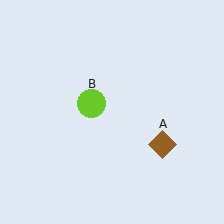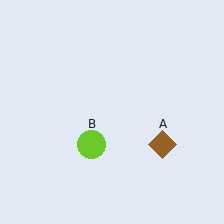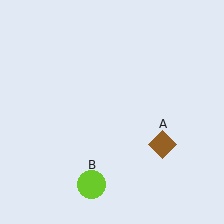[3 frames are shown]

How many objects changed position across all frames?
1 object changed position: lime circle (object B).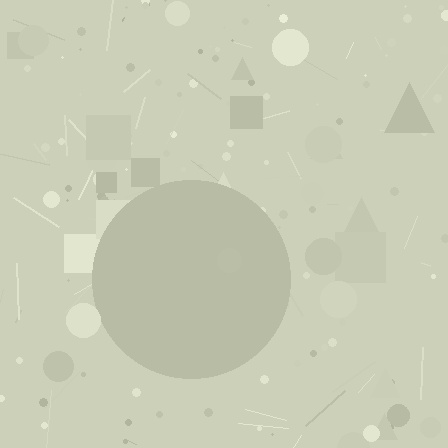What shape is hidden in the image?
A circle is hidden in the image.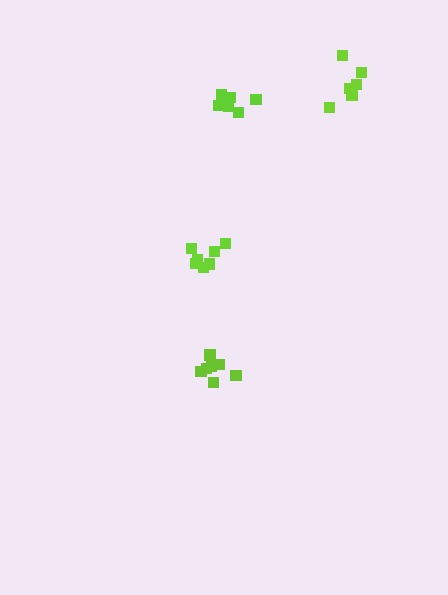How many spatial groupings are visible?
There are 4 spatial groupings.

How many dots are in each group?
Group 1: 7 dots, Group 2: 8 dots, Group 3: 6 dots, Group 4: 7 dots (28 total).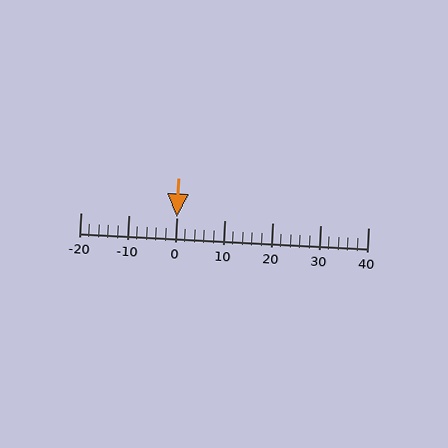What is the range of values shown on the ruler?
The ruler shows values from -20 to 40.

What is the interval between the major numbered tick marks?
The major tick marks are spaced 10 units apart.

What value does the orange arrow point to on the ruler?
The orange arrow points to approximately 0.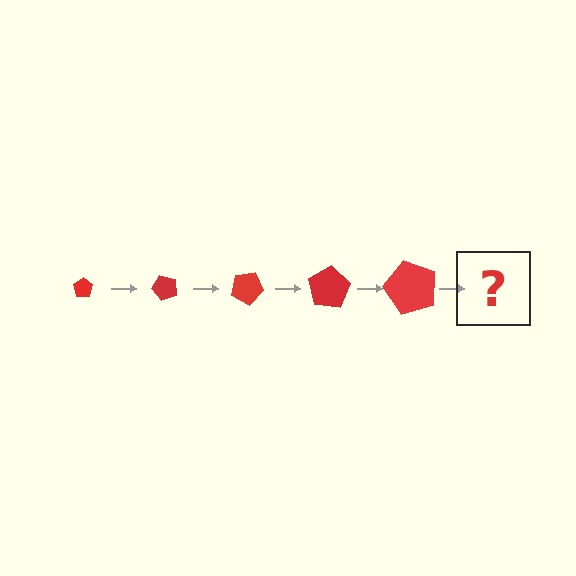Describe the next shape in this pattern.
It should be a pentagon, larger than the previous one and rotated 250 degrees from the start.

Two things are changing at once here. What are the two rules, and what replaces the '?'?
The two rules are that the pentagon grows larger each step and it rotates 50 degrees each step. The '?' should be a pentagon, larger than the previous one and rotated 250 degrees from the start.